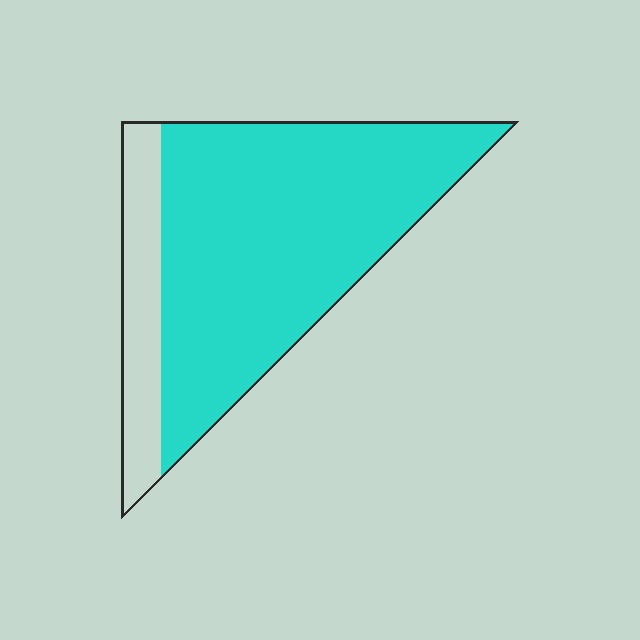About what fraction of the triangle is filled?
About four fifths (4/5).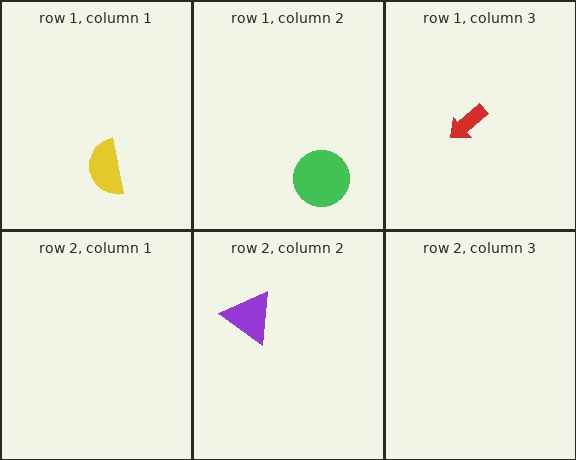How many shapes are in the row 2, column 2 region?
1.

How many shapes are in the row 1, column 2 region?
1.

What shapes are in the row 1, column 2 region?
The green circle.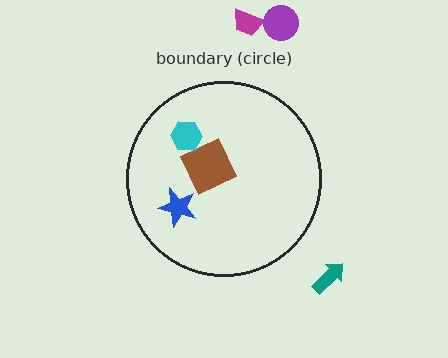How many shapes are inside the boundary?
3 inside, 3 outside.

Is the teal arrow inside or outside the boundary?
Outside.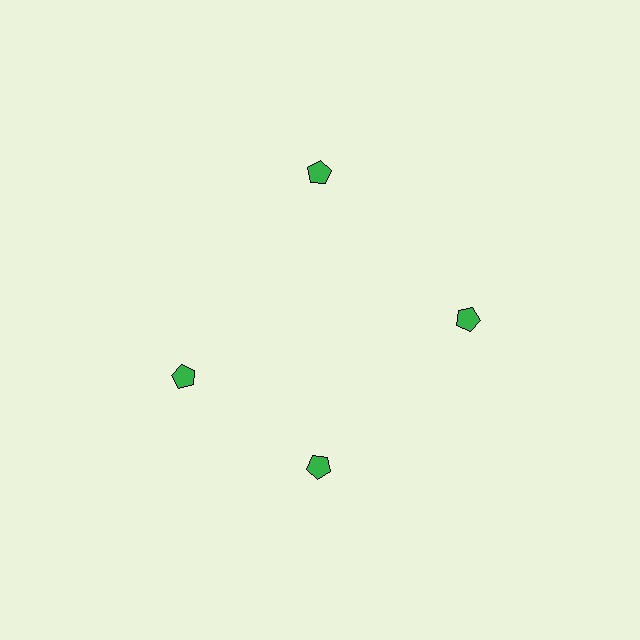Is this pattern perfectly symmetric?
No. The 4 green pentagons are arranged in a ring, but one element near the 9 o'clock position is rotated out of alignment along the ring, breaking the 4-fold rotational symmetry.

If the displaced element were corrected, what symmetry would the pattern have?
It would have 4-fold rotational symmetry — the pattern would map onto itself every 90 degrees.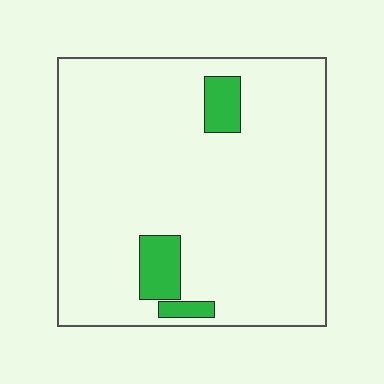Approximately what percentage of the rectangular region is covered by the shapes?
Approximately 10%.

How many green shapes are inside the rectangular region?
3.